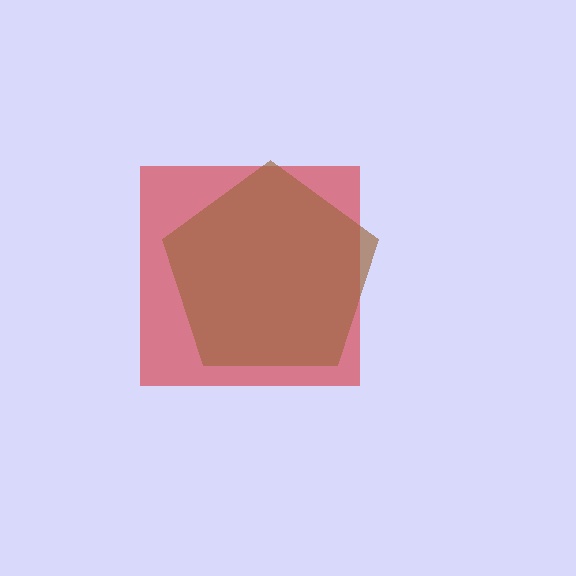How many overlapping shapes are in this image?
There are 2 overlapping shapes in the image.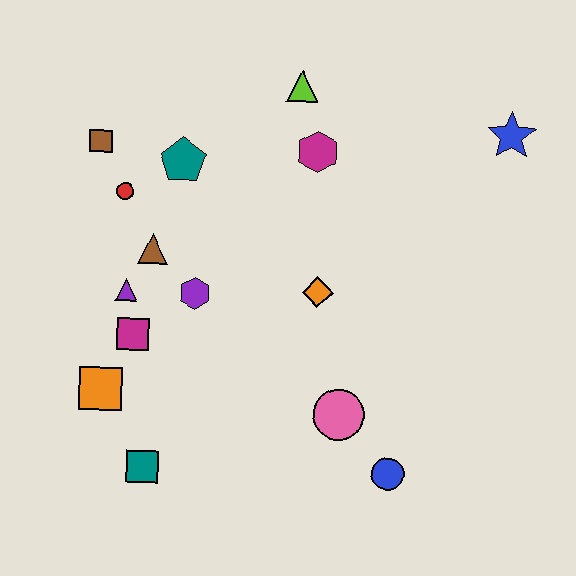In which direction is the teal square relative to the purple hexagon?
The teal square is below the purple hexagon.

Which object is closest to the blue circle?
The pink circle is closest to the blue circle.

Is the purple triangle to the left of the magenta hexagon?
Yes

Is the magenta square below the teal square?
No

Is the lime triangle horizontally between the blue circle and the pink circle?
No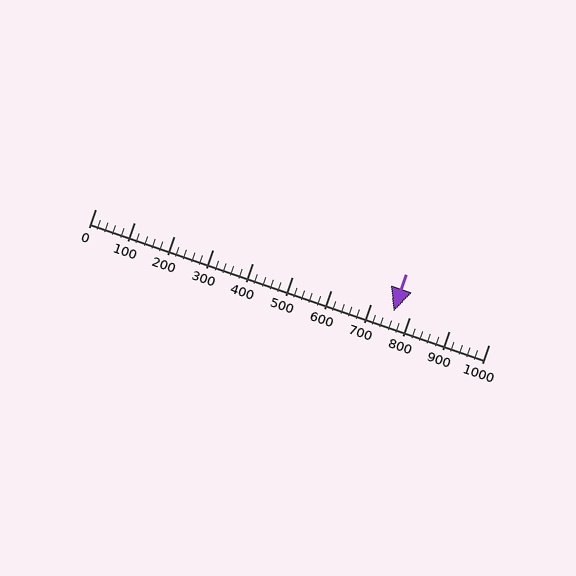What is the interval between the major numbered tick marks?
The major tick marks are spaced 100 units apart.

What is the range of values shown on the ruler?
The ruler shows values from 0 to 1000.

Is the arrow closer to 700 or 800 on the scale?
The arrow is closer to 800.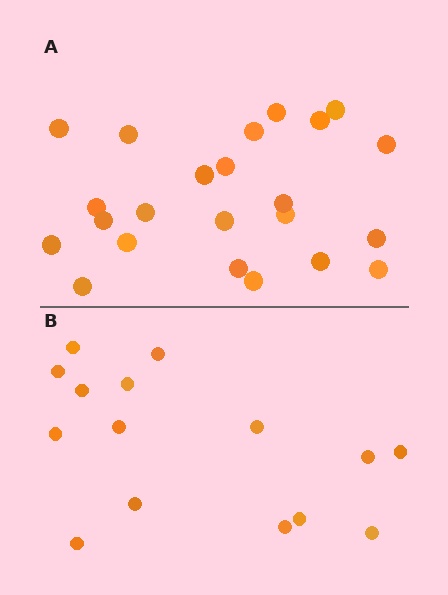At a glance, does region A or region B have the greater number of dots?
Region A (the top region) has more dots.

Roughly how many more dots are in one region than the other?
Region A has roughly 8 or so more dots than region B.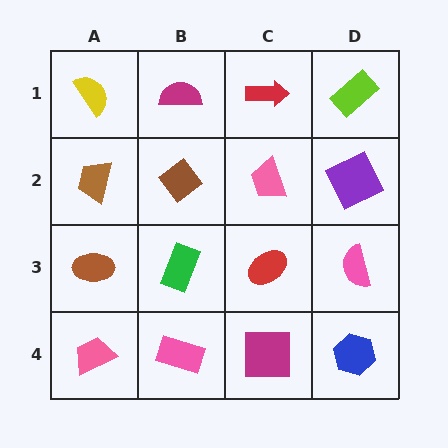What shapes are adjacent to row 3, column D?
A purple square (row 2, column D), a blue hexagon (row 4, column D), a red ellipse (row 3, column C).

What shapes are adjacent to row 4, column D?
A pink semicircle (row 3, column D), a magenta square (row 4, column C).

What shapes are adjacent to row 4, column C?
A red ellipse (row 3, column C), a pink rectangle (row 4, column B), a blue hexagon (row 4, column D).